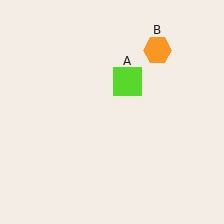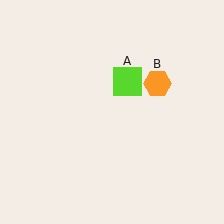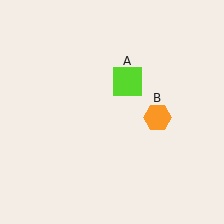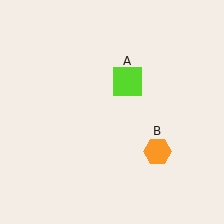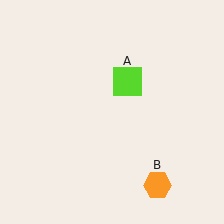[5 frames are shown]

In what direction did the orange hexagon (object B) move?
The orange hexagon (object B) moved down.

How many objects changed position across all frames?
1 object changed position: orange hexagon (object B).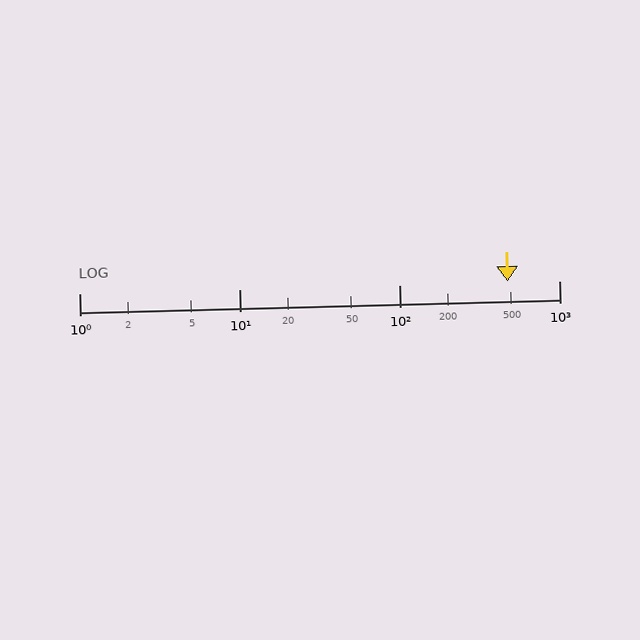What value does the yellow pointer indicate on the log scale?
The pointer indicates approximately 480.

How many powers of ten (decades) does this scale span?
The scale spans 3 decades, from 1 to 1000.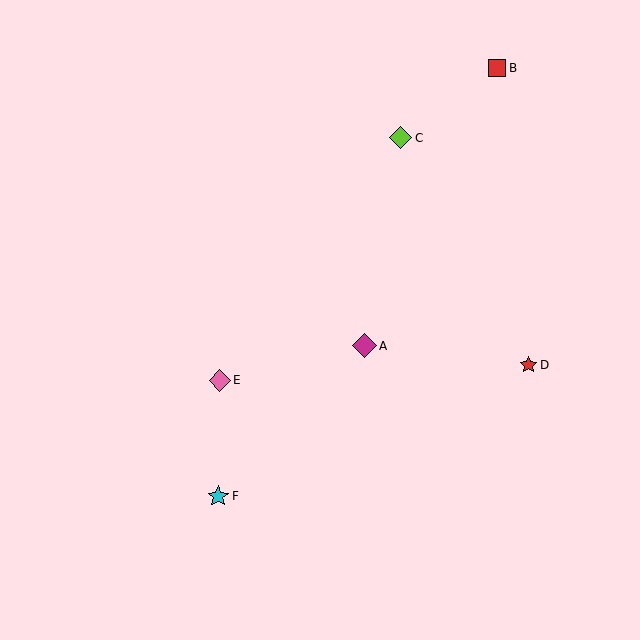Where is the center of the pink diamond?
The center of the pink diamond is at (220, 380).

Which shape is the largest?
The magenta diamond (labeled A) is the largest.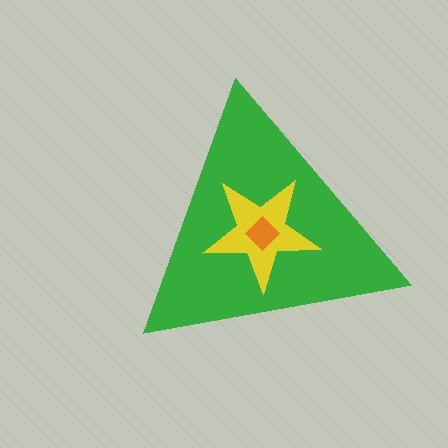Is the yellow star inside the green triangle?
Yes.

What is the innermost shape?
The orange diamond.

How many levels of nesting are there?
3.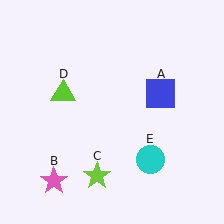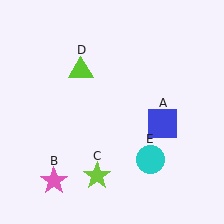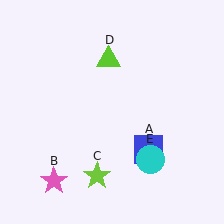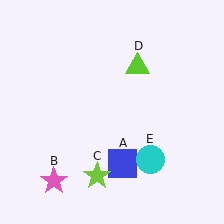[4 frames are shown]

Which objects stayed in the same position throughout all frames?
Pink star (object B) and lime star (object C) and cyan circle (object E) remained stationary.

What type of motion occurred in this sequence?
The blue square (object A), lime triangle (object D) rotated clockwise around the center of the scene.